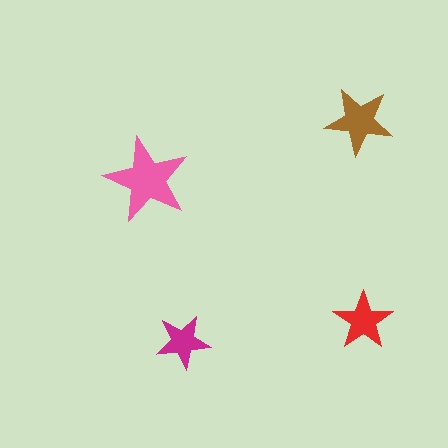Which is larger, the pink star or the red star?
The pink one.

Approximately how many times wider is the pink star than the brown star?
About 1.5 times wider.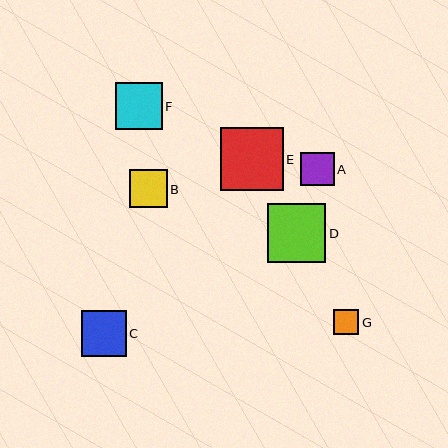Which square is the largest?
Square E is the largest with a size of approximately 63 pixels.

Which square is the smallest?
Square G is the smallest with a size of approximately 25 pixels.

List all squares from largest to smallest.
From largest to smallest: E, D, F, C, B, A, G.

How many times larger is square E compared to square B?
Square E is approximately 1.7 times the size of square B.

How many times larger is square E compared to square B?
Square E is approximately 1.7 times the size of square B.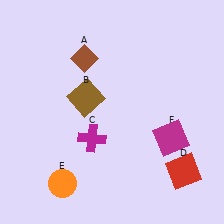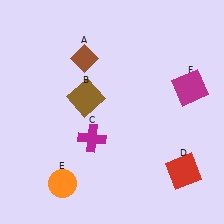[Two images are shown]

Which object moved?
The magenta square (F) moved up.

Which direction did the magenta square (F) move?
The magenta square (F) moved up.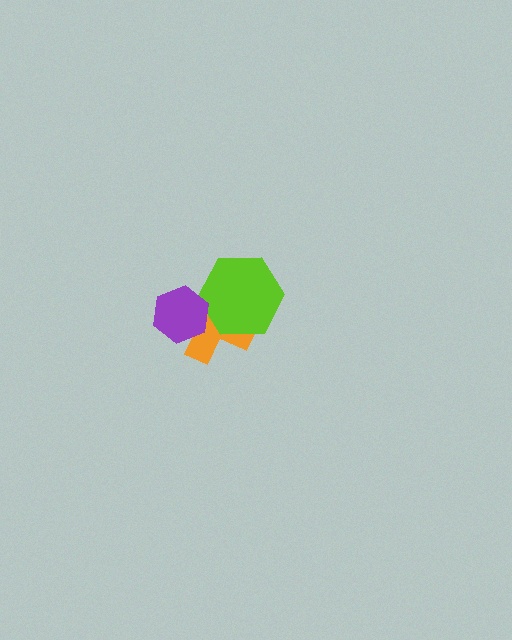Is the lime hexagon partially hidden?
Yes, it is partially covered by another shape.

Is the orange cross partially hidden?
Yes, it is partially covered by another shape.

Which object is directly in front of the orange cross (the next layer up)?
The lime hexagon is directly in front of the orange cross.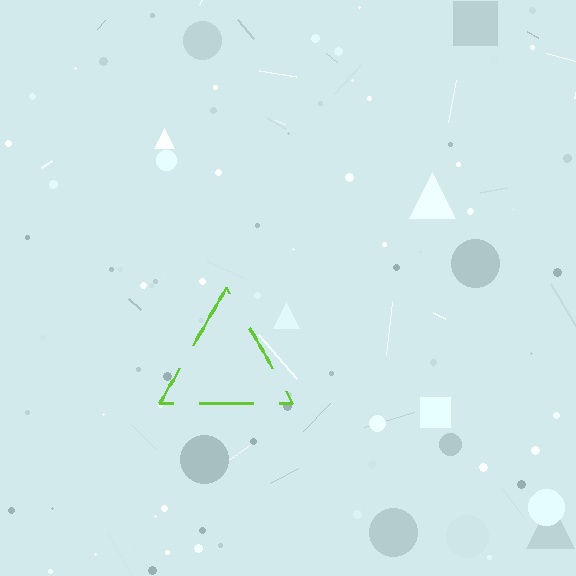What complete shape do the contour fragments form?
The contour fragments form a triangle.